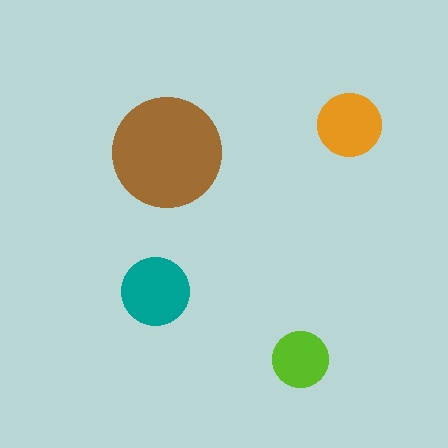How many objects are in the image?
There are 4 objects in the image.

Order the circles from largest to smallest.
the brown one, the teal one, the orange one, the lime one.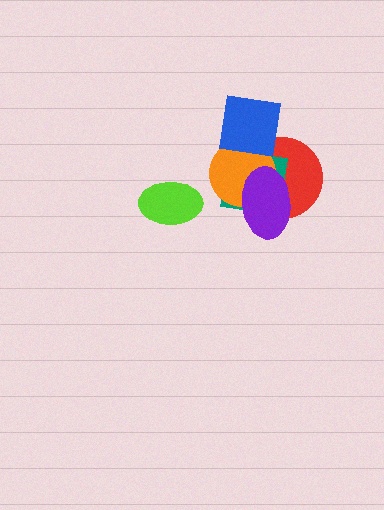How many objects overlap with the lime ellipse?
0 objects overlap with the lime ellipse.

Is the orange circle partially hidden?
Yes, it is partially covered by another shape.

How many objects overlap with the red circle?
4 objects overlap with the red circle.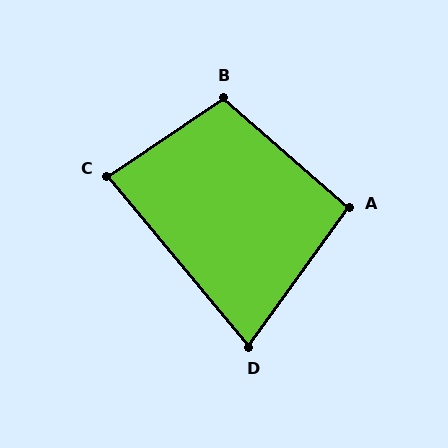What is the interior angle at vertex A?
Approximately 96 degrees (obtuse).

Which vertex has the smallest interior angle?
D, at approximately 75 degrees.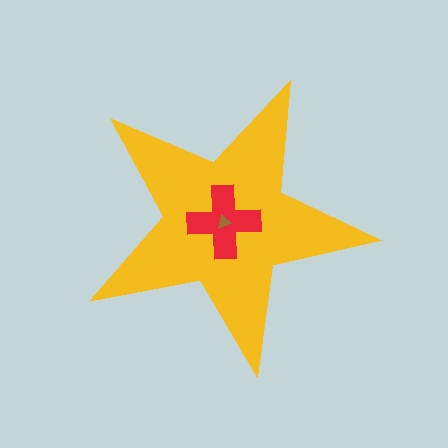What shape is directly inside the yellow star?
The red cross.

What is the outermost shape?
The yellow star.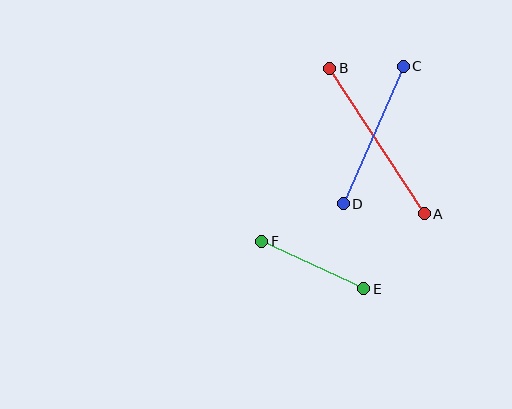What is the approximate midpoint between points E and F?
The midpoint is at approximately (313, 265) pixels.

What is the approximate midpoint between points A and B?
The midpoint is at approximately (377, 141) pixels.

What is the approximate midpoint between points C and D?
The midpoint is at approximately (373, 135) pixels.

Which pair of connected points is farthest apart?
Points A and B are farthest apart.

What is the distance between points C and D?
The distance is approximately 150 pixels.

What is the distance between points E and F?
The distance is approximately 113 pixels.